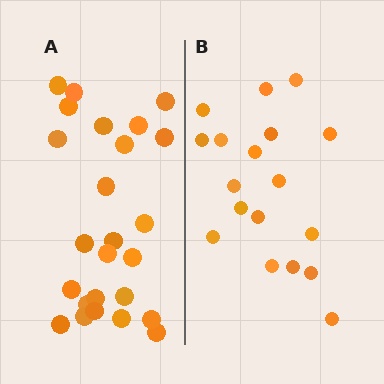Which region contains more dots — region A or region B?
Region A (the left region) has more dots.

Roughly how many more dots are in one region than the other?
Region A has roughly 8 or so more dots than region B.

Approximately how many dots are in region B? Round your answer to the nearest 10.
About 20 dots. (The exact count is 18, which rounds to 20.)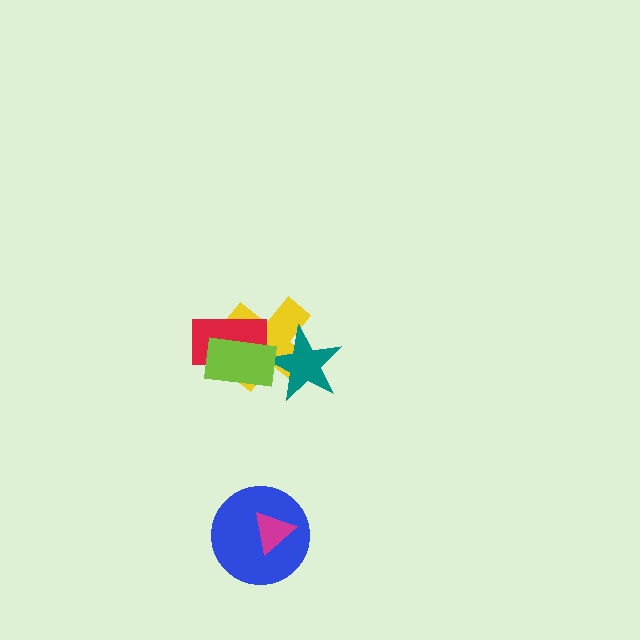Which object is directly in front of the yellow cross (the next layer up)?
The teal star is directly in front of the yellow cross.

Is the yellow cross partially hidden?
Yes, it is partially covered by another shape.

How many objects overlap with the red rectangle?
2 objects overlap with the red rectangle.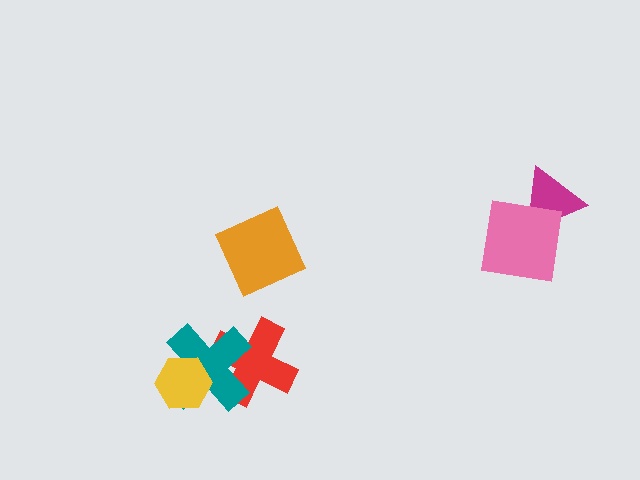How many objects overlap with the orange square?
0 objects overlap with the orange square.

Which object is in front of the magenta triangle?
The pink square is in front of the magenta triangle.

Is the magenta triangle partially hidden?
Yes, it is partially covered by another shape.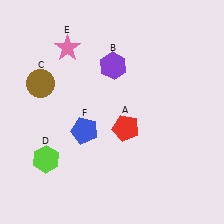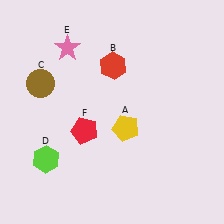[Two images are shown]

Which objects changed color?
A changed from red to yellow. B changed from purple to red. F changed from blue to red.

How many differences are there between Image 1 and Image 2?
There are 3 differences between the two images.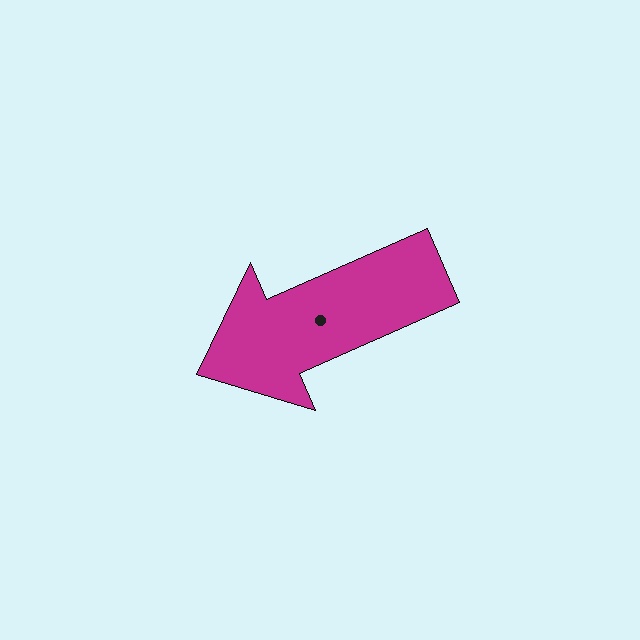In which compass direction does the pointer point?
Southwest.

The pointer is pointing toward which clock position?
Roughly 8 o'clock.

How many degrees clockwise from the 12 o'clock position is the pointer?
Approximately 246 degrees.